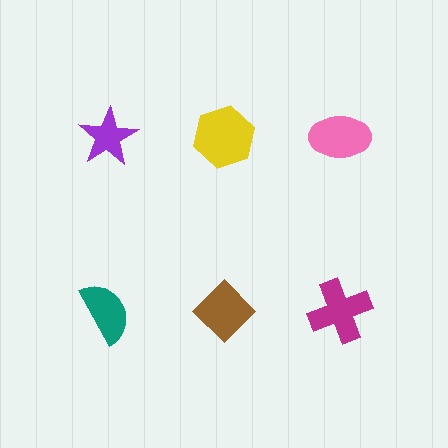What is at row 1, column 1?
A purple star.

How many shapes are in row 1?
3 shapes.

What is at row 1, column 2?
A yellow hexagon.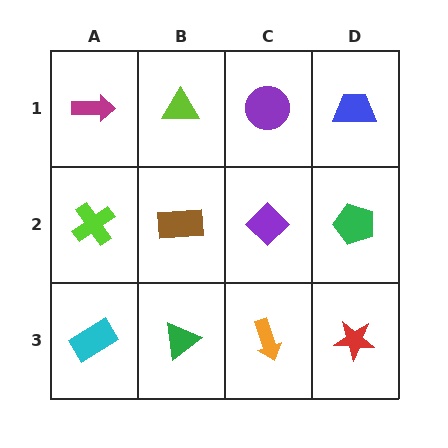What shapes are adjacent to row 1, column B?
A brown rectangle (row 2, column B), a magenta arrow (row 1, column A), a purple circle (row 1, column C).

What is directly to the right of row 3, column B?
An orange arrow.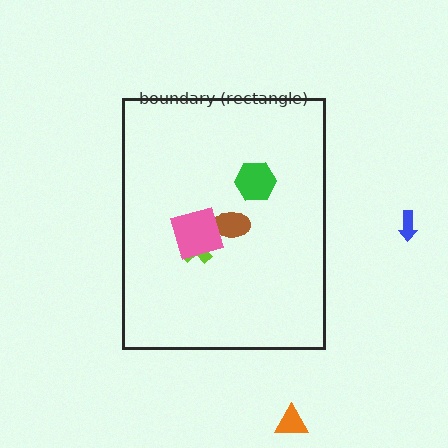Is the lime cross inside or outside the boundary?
Inside.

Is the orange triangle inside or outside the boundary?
Outside.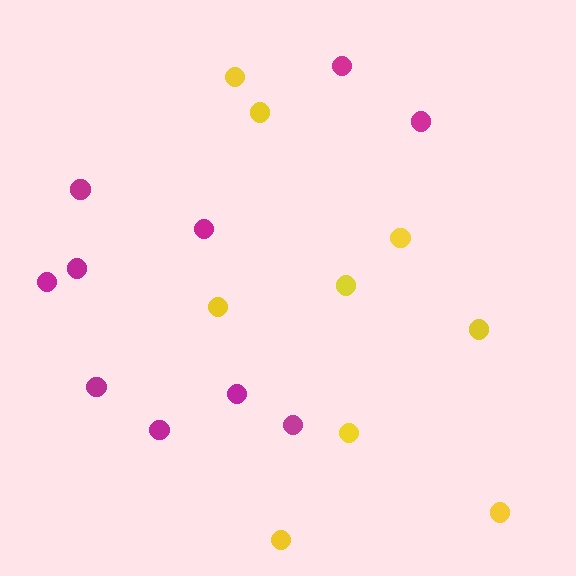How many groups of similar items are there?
There are 2 groups: one group of yellow circles (9) and one group of magenta circles (10).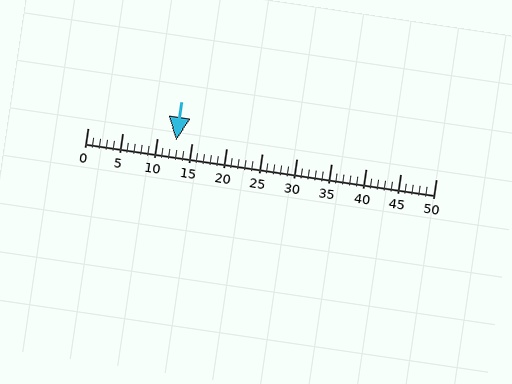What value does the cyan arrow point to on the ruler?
The cyan arrow points to approximately 13.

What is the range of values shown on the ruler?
The ruler shows values from 0 to 50.